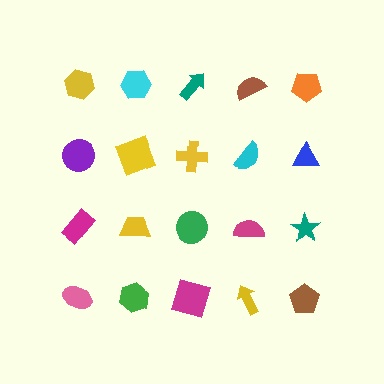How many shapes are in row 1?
5 shapes.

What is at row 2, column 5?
A blue triangle.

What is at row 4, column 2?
A green hexagon.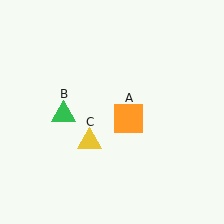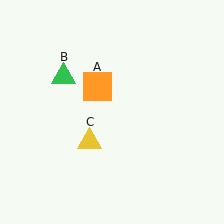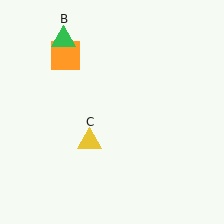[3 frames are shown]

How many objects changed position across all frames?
2 objects changed position: orange square (object A), green triangle (object B).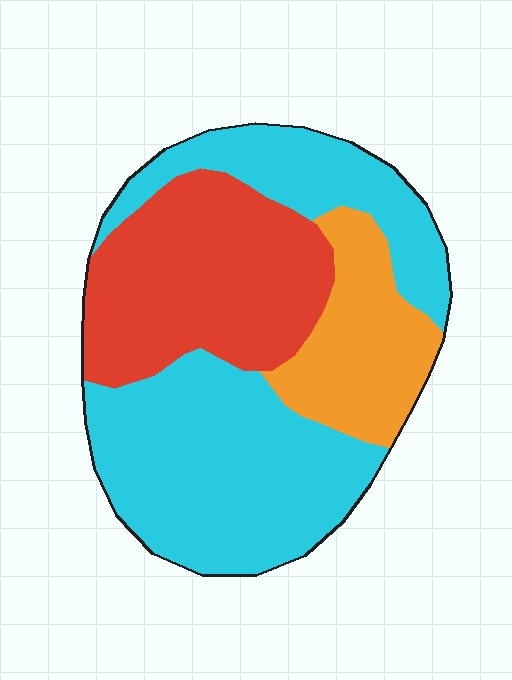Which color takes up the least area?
Orange, at roughly 15%.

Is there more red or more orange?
Red.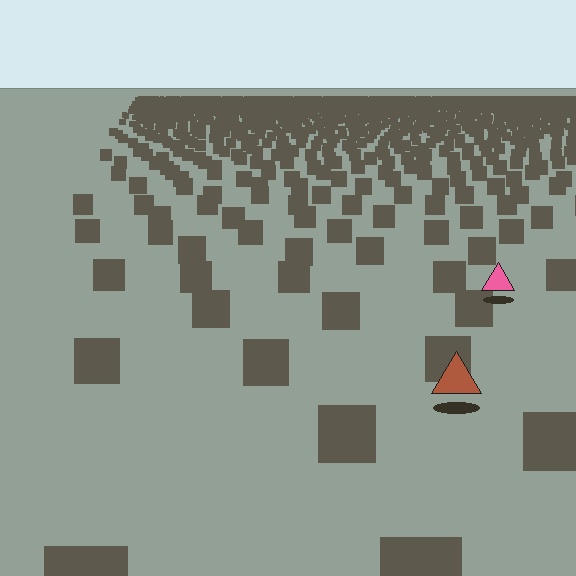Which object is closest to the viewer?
The brown triangle is closest. The texture marks near it are larger and more spread out.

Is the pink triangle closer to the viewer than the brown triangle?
No. The brown triangle is closer — you can tell from the texture gradient: the ground texture is coarser near it.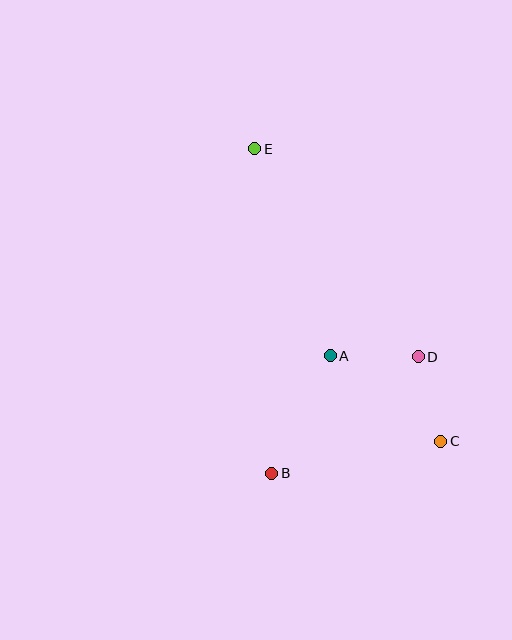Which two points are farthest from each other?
Points C and E are farthest from each other.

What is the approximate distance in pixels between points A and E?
The distance between A and E is approximately 221 pixels.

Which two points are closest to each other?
Points C and D are closest to each other.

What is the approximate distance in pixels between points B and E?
The distance between B and E is approximately 325 pixels.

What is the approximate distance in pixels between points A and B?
The distance between A and B is approximately 131 pixels.